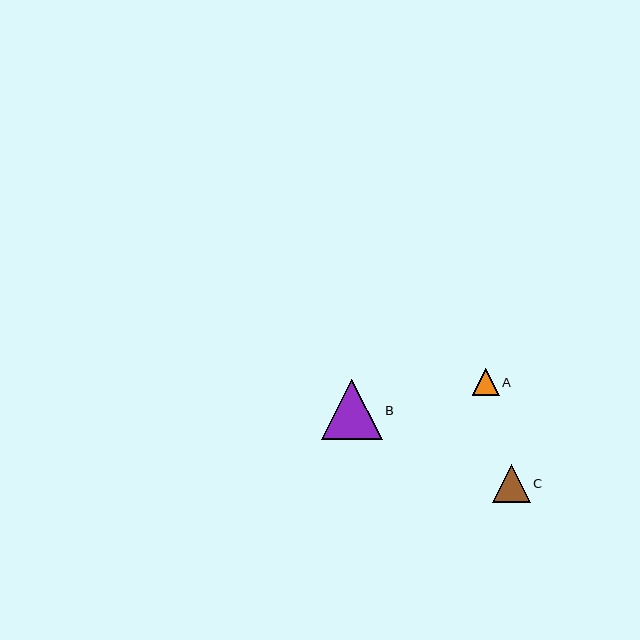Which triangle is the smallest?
Triangle A is the smallest with a size of approximately 27 pixels.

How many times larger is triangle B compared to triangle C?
Triangle B is approximately 1.6 times the size of triangle C.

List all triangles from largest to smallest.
From largest to smallest: B, C, A.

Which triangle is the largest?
Triangle B is the largest with a size of approximately 61 pixels.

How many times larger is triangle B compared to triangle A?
Triangle B is approximately 2.2 times the size of triangle A.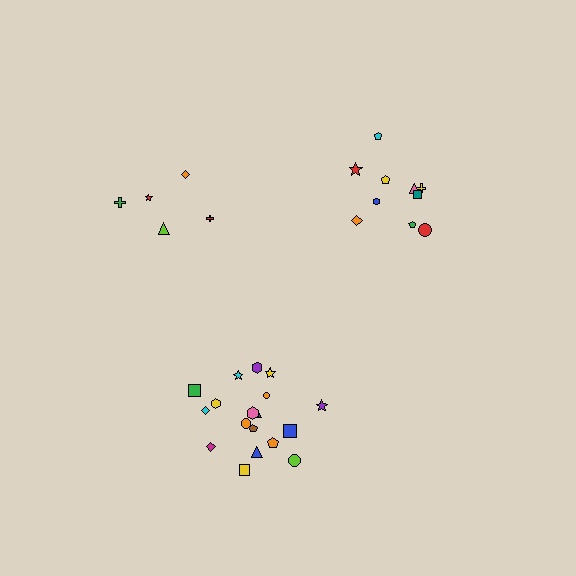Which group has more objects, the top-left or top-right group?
The top-right group.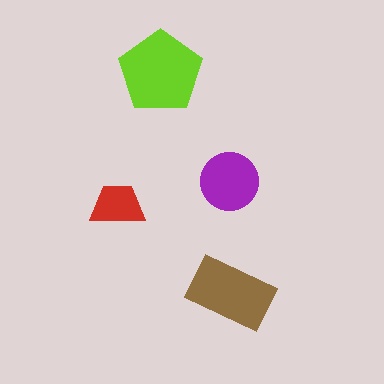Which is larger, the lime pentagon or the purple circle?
The lime pentagon.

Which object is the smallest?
The red trapezoid.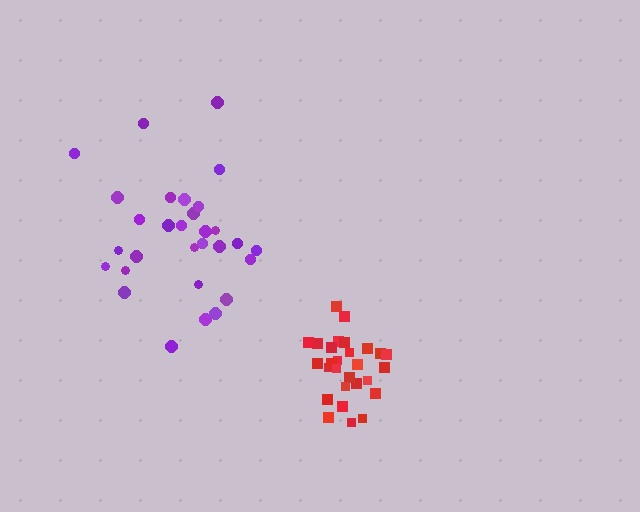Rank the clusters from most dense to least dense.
red, purple.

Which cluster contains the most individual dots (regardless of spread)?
Purple (30).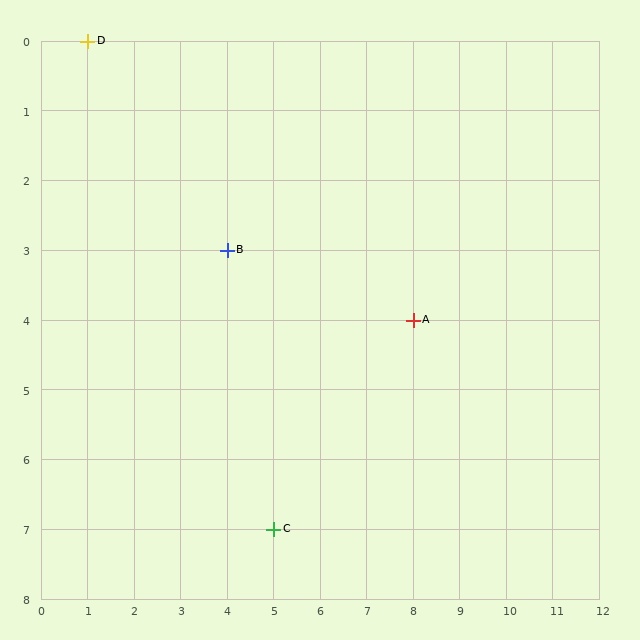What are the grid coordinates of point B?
Point B is at grid coordinates (4, 3).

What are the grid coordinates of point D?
Point D is at grid coordinates (1, 0).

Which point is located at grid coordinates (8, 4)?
Point A is at (8, 4).